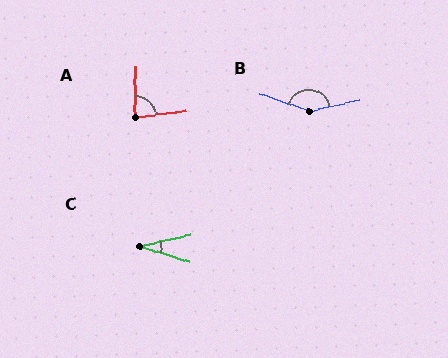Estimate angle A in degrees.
Approximately 81 degrees.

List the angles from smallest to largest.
C (30°), A (81°), B (147°).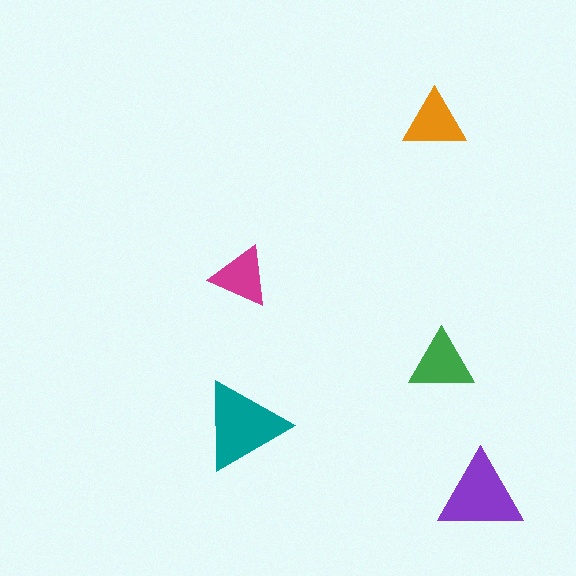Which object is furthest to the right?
The purple triangle is rightmost.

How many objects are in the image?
There are 5 objects in the image.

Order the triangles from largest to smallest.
the teal one, the purple one, the green one, the orange one, the magenta one.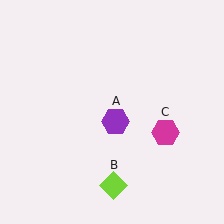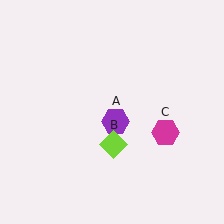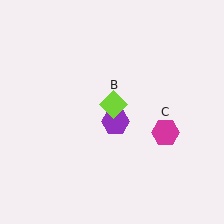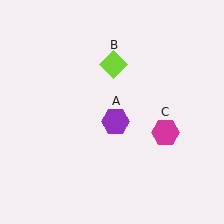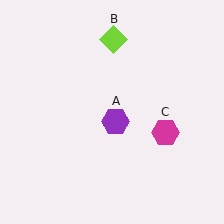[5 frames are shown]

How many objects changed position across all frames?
1 object changed position: lime diamond (object B).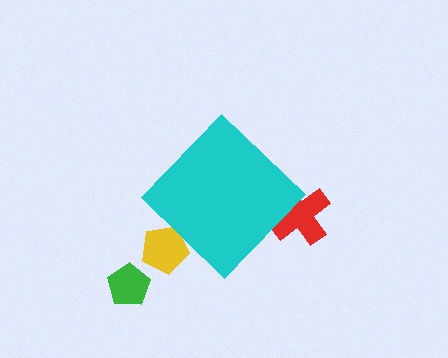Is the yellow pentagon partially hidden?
Yes, the yellow pentagon is partially hidden behind the cyan diamond.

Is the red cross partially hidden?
Yes, the red cross is partially hidden behind the cyan diamond.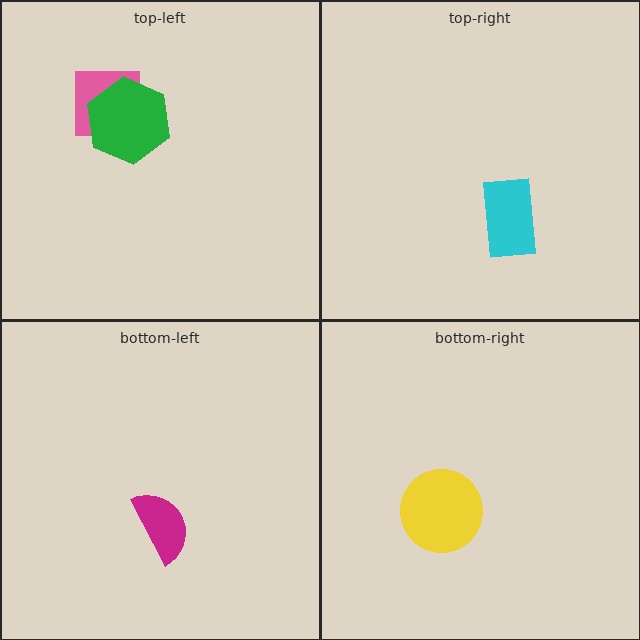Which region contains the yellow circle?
The bottom-right region.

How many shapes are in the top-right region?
1.